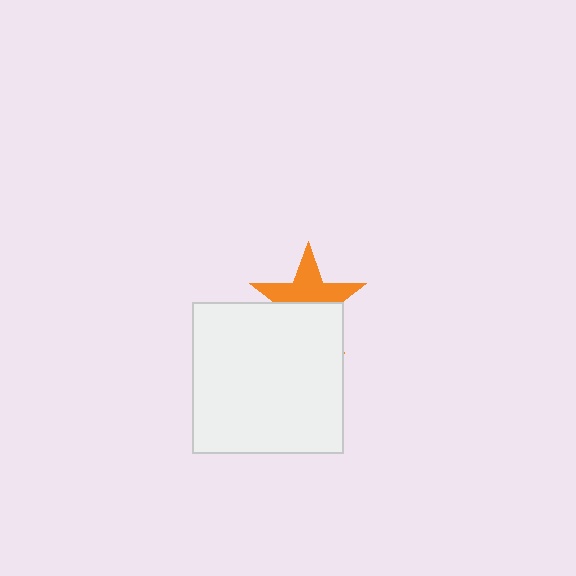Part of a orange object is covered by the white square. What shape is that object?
It is a star.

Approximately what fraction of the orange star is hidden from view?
Roughly 48% of the orange star is hidden behind the white square.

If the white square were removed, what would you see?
You would see the complete orange star.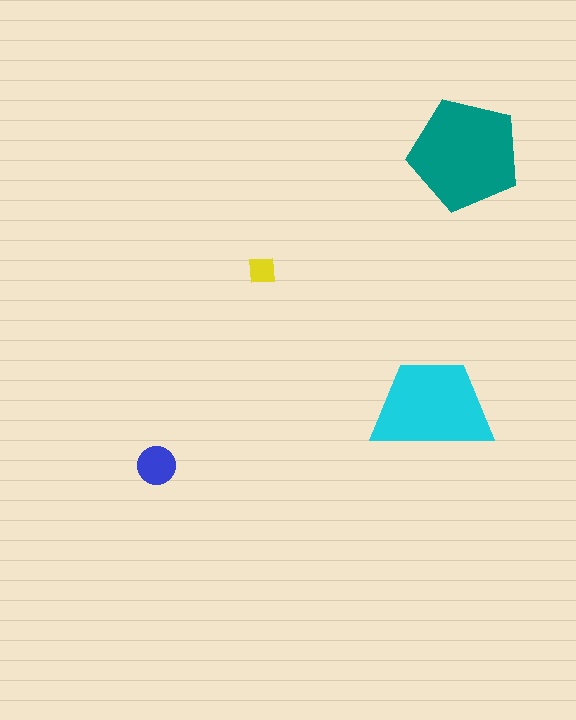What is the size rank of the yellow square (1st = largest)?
4th.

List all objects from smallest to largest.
The yellow square, the blue circle, the cyan trapezoid, the teal pentagon.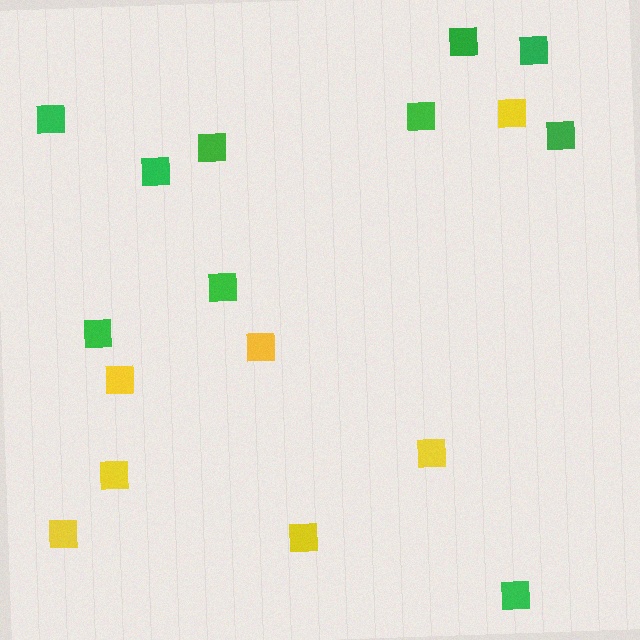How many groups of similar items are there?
There are 2 groups: one group of yellow squares (7) and one group of green squares (10).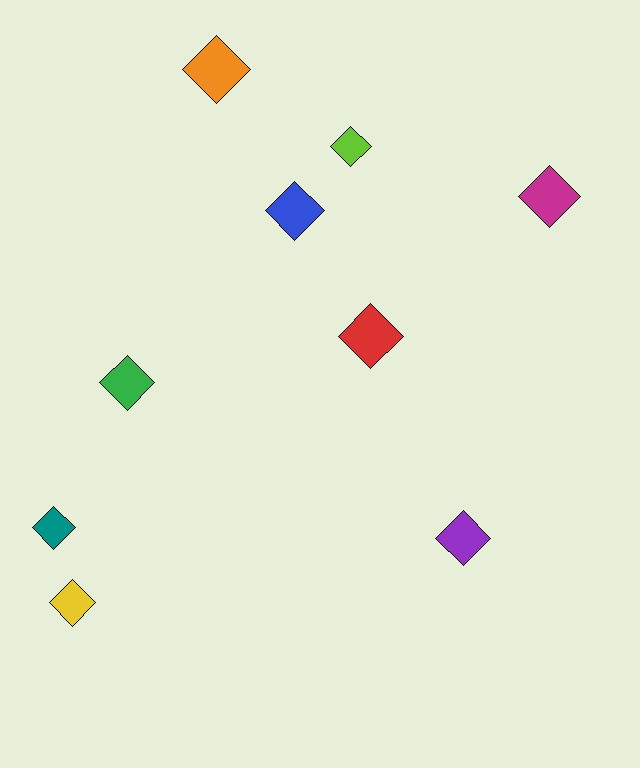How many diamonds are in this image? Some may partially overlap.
There are 9 diamonds.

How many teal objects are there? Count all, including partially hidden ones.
There is 1 teal object.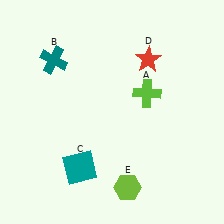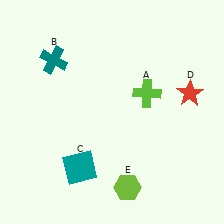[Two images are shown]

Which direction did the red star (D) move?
The red star (D) moved right.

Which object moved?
The red star (D) moved right.